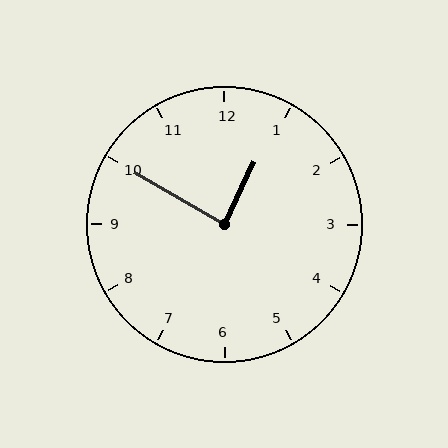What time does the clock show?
12:50.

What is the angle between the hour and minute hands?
Approximately 85 degrees.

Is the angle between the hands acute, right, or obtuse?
It is right.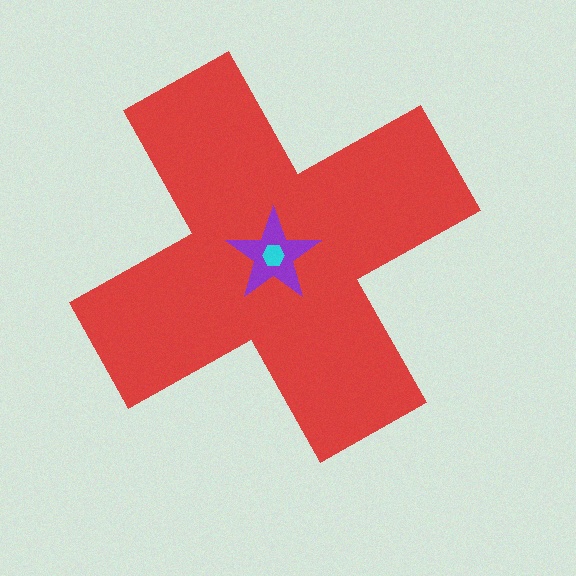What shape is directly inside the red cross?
The purple star.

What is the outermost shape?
The red cross.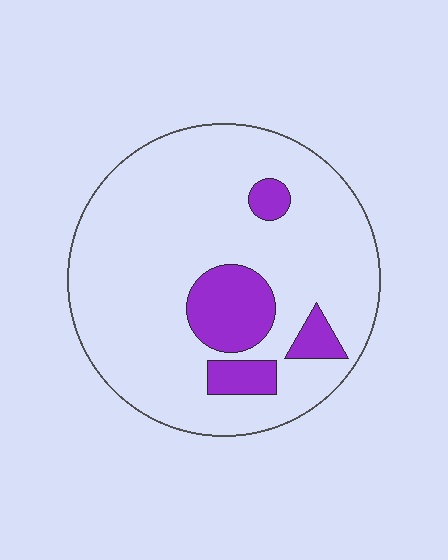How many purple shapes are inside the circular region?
4.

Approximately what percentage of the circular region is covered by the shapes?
Approximately 15%.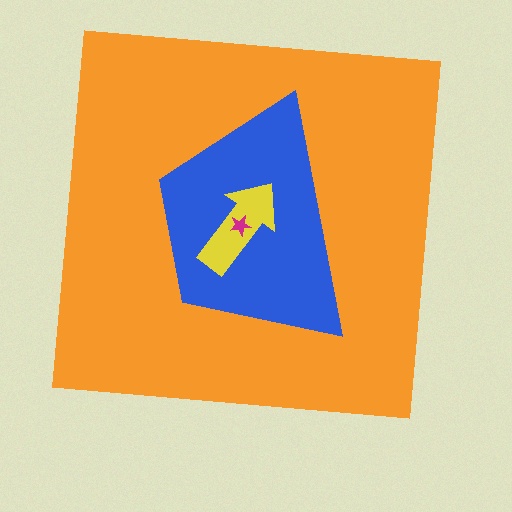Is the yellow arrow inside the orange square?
Yes.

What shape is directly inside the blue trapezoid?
The yellow arrow.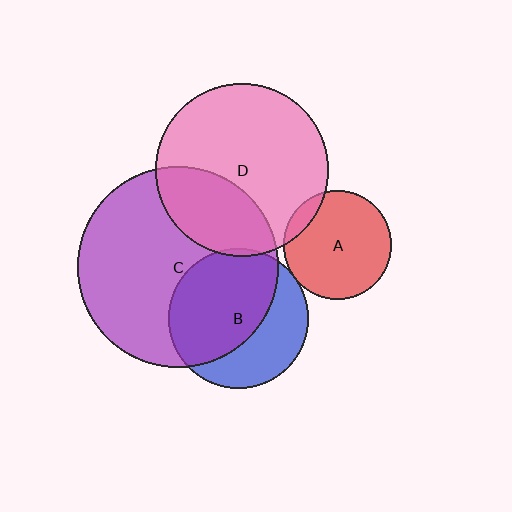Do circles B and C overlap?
Yes.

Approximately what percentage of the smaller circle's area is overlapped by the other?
Approximately 60%.